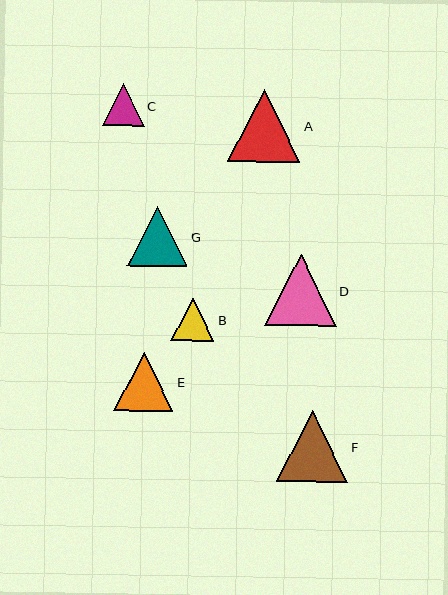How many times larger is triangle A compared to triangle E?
Triangle A is approximately 1.2 times the size of triangle E.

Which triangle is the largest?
Triangle A is the largest with a size of approximately 72 pixels.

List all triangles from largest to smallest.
From largest to smallest: A, D, F, G, E, B, C.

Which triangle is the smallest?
Triangle C is the smallest with a size of approximately 42 pixels.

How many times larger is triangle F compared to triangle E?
Triangle F is approximately 1.2 times the size of triangle E.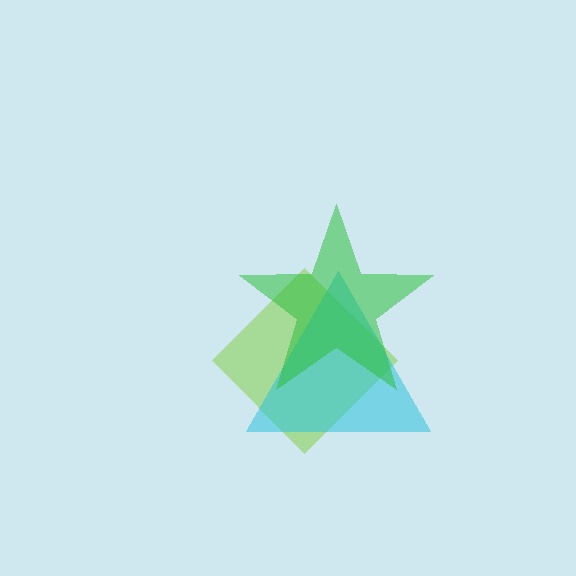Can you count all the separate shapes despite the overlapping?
Yes, there are 3 separate shapes.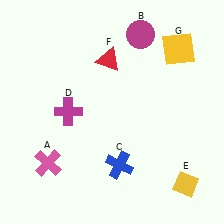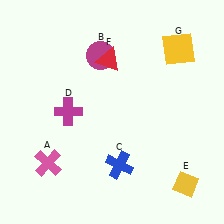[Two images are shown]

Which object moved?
The magenta circle (B) moved left.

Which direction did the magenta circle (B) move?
The magenta circle (B) moved left.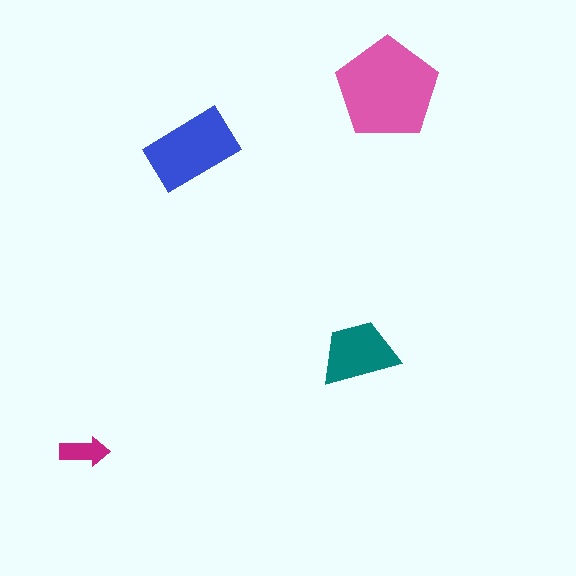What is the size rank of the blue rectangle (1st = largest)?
2nd.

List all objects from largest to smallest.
The pink pentagon, the blue rectangle, the teal trapezoid, the magenta arrow.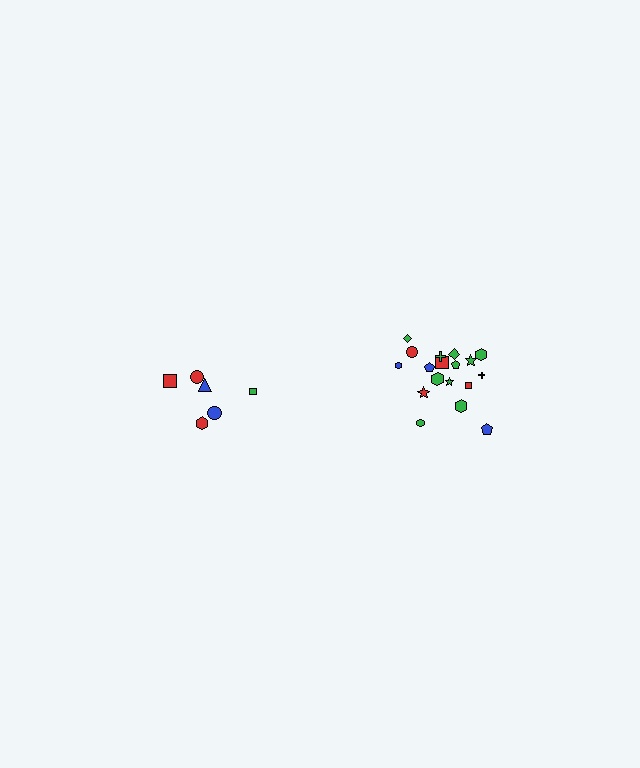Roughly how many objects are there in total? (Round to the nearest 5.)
Roughly 25 objects in total.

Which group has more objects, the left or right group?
The right group.